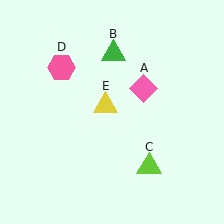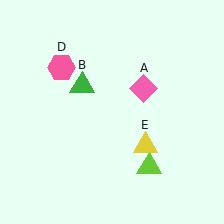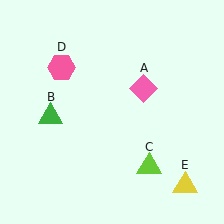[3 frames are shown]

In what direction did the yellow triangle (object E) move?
The yellow triangle (object E) moved down and to the right.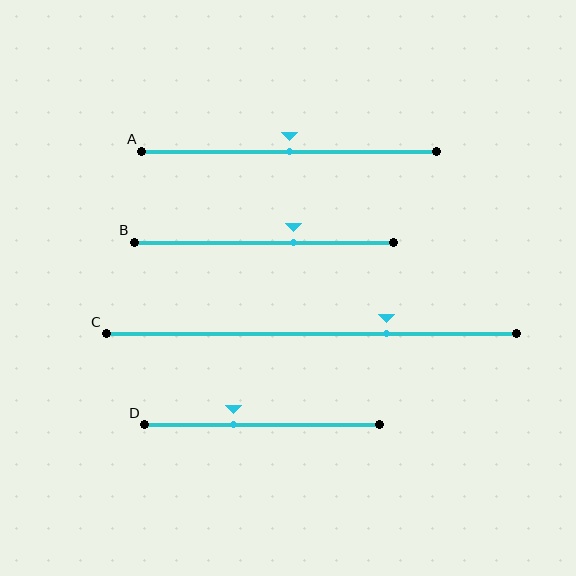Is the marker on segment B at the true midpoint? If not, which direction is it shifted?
No, the marker on segment B is shifted to the right by about 12% of the segment length.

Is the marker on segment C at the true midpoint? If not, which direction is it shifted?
No, the marker on segment C is shifted to the right by about 18% of the segment length.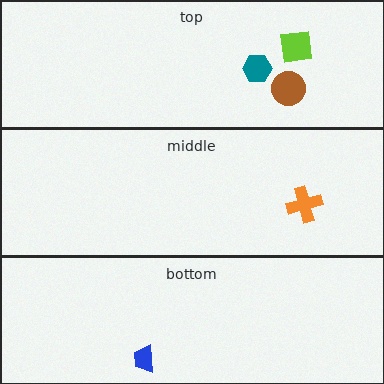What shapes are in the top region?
The lime square, the brown circle, the teal hexagon.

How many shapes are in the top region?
3.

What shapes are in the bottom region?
The blue trapezoid.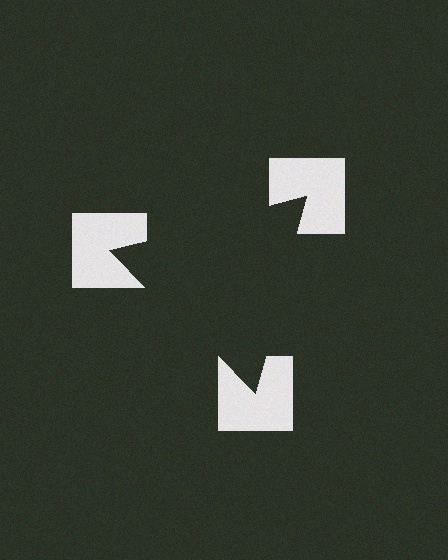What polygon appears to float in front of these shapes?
An illusory triangle — its edges are inferred from the aligned wedge cuts in the notched squares, not physically drawn.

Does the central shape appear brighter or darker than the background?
It typically appears slightly darker than the background, even though no actual brightness change is drawn.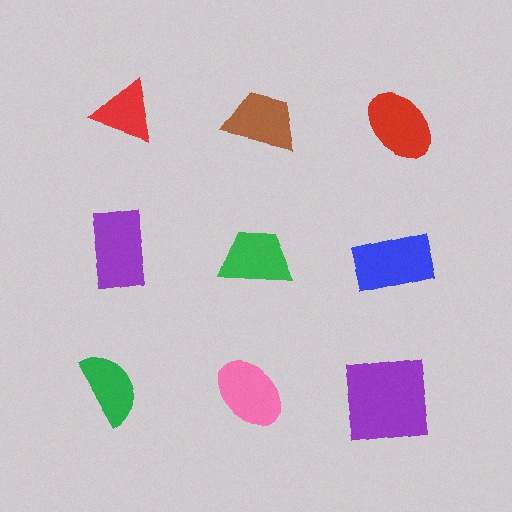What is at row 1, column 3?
A red ellipse.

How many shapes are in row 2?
3 shapes.